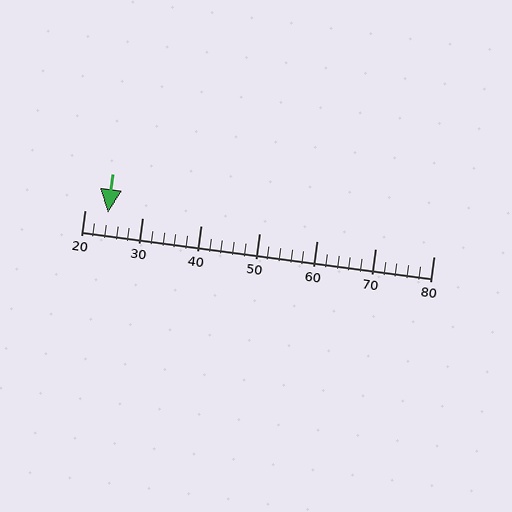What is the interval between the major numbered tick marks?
The major tick marks are spaced 10 units apart.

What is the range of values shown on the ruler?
The ruler shows values from 20 to 80.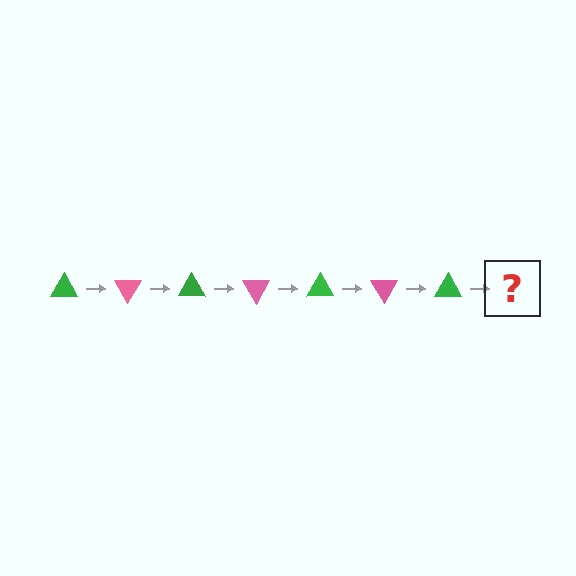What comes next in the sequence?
The next element should be a pink triangle, rotated 420 degrees from the start.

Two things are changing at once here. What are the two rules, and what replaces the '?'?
The two rules are that it rotates 60 degrees each step and the color cycles through green and pink. The '?' should be a pink triangle, rotated 420 degrees from the start.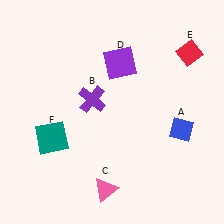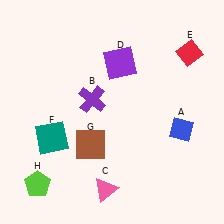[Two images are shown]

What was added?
A brown square (G), a lime pentagon (H) were added in Image 2.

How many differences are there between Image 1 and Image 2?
There are 2 differences between the two images.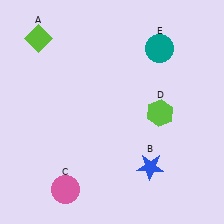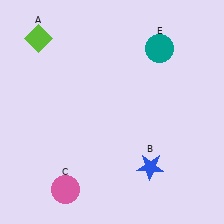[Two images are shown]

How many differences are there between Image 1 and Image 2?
There is 1 difference between the two images.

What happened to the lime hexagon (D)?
The lime hexagon (D) was removed in Image 2. It was in the bottom-right area of Image 1.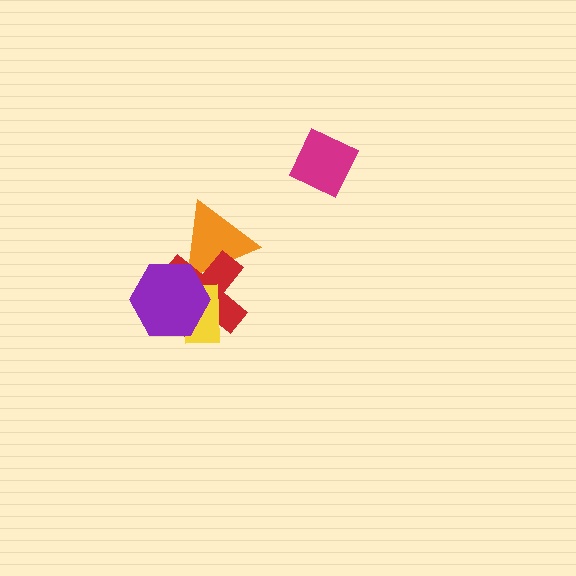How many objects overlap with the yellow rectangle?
2 objects overlap with the yellow rectangle.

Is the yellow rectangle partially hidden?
Yes, it is partially covered by another shape.